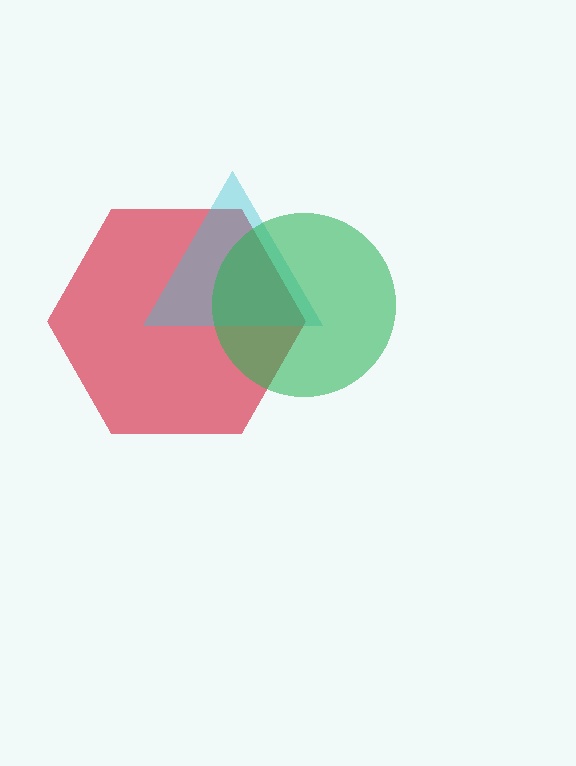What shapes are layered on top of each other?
The layered shapes are: a red hexagon, a cyan triangle, a green circle.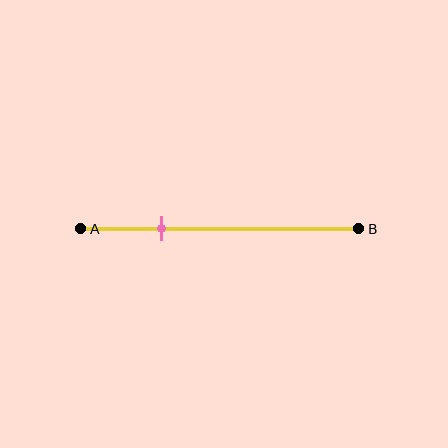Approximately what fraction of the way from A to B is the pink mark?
The pink mark is approximately 30% of the way from A to B.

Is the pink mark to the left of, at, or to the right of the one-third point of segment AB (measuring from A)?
The pink mark is to the left of the one-third point of segment AB.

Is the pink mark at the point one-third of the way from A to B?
No, the mark is at about 30% from A, not at the 33% one-third point.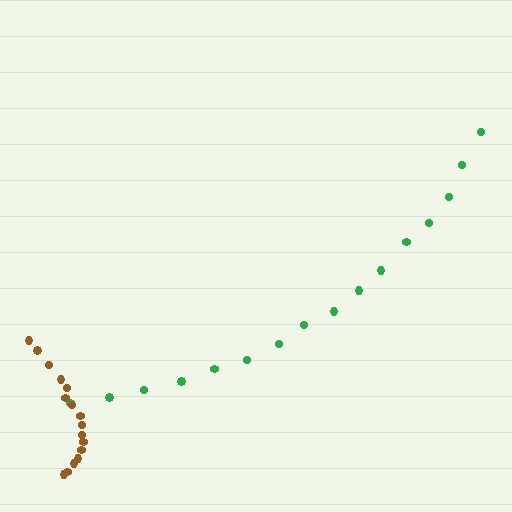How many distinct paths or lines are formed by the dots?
There are 2 distinct paths.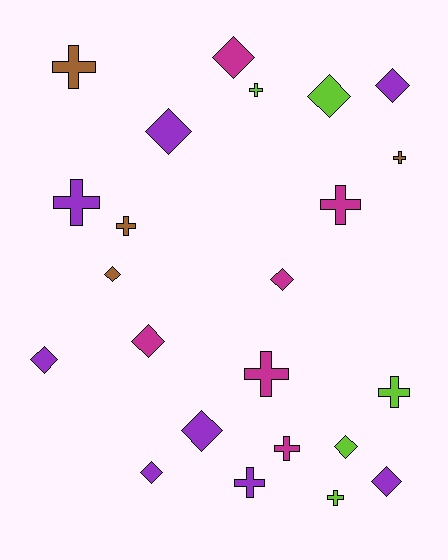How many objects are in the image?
There are 23 objects.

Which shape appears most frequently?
Diamond, with 12 objects.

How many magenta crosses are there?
There are 3 magenta crosses.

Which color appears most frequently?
Purple, with 8 objects.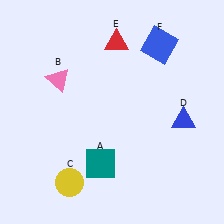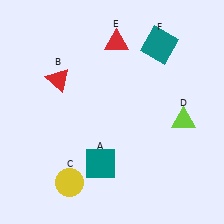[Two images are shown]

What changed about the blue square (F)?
In Image 1, F is blue. In Image 2, it changed to teal.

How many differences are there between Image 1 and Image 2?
There are 3 differences between the two images.